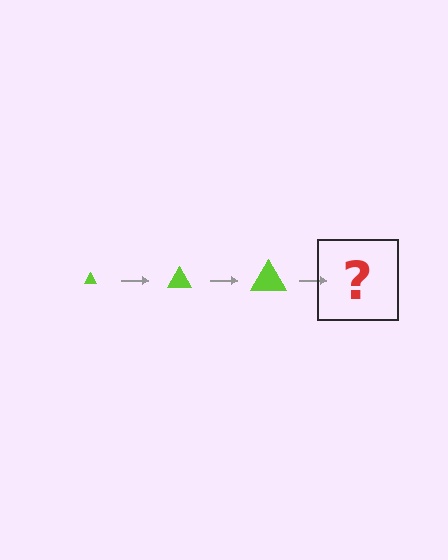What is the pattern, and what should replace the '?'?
The pattern is that the triangle gets progressively larger each step. The '?' should be a lime triangle, larger than the previous one.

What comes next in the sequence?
The next element should be a lime triangle, larger than the previous one.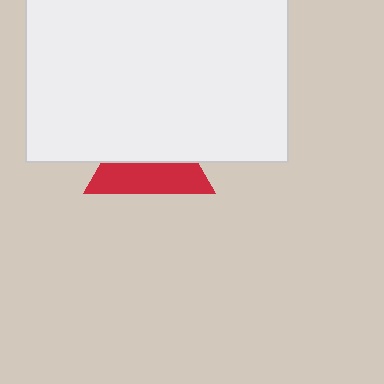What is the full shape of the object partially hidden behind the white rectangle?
The partially hidden object is a red triangle.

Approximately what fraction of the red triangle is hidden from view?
Roughly 55% of the red triangle is hidden behind the white rectangle.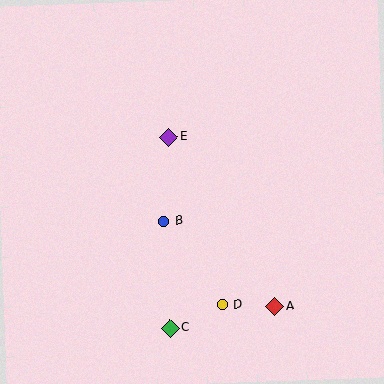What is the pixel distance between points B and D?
The distance between B and D is 102 pixels.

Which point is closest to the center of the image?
Point B at (164, 221) is closest to the center.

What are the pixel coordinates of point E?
Point E is at (169, 137).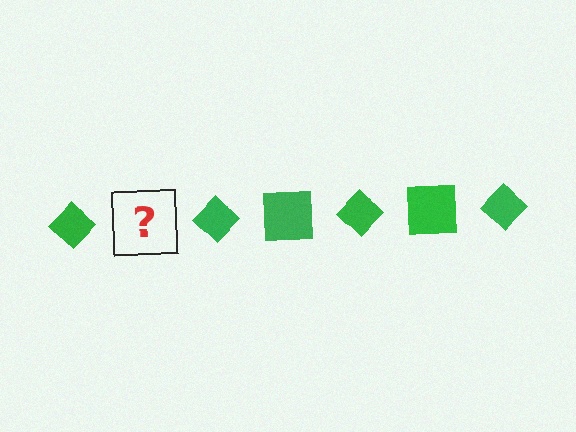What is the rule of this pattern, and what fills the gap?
The rule is that the pattern cycles through diamond, square shapes in green. The gap should be filled with a green square.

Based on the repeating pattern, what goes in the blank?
The blank should be a green square.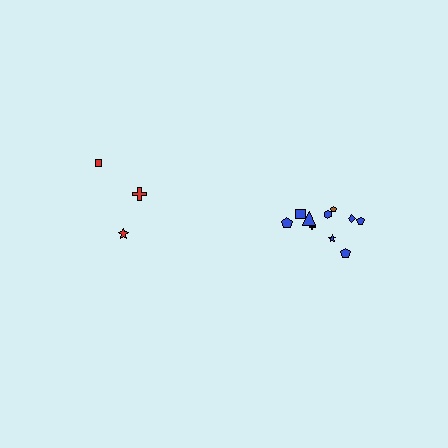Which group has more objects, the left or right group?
The right group.